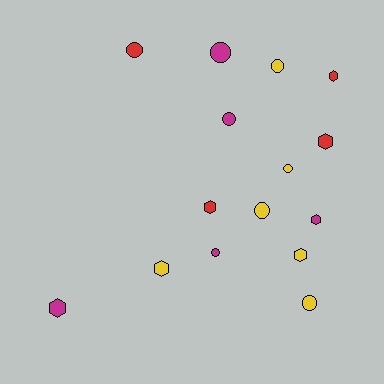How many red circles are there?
There is 1 red circle.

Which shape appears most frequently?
Circle, with 8 objects.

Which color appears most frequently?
Yellow, with 6 objects.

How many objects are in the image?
There are 15 objects.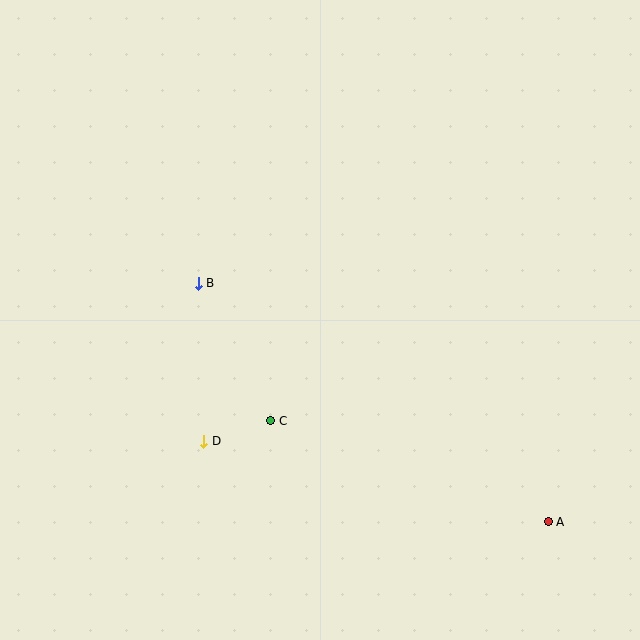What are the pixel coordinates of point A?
Point A is at (548, 522).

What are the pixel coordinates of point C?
Point C is at (271, 421).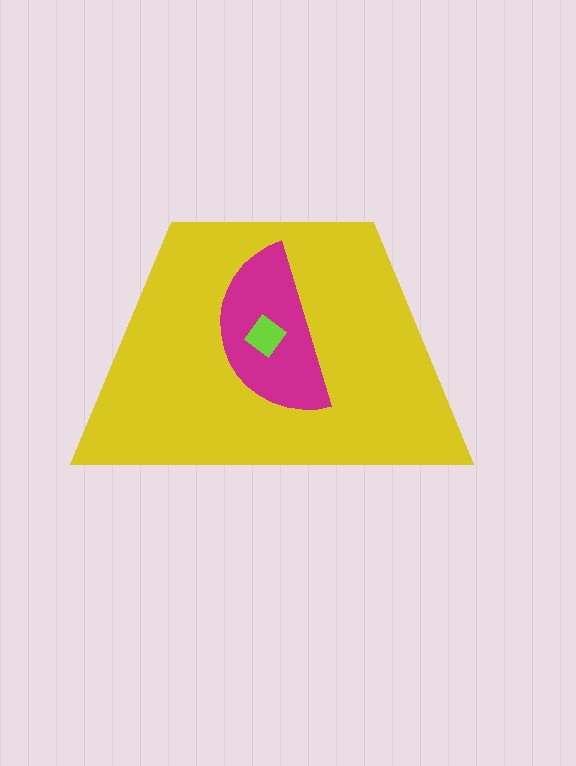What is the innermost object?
The lime diamond.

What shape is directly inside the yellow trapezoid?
The magenta semicircle.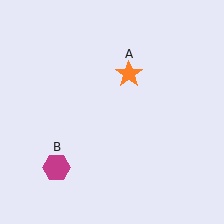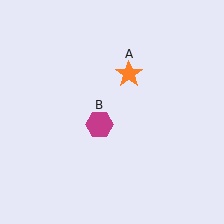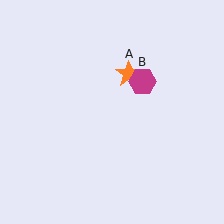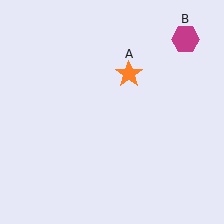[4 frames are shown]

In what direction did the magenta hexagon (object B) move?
The magenta hexagon (object B) moved up and to the right.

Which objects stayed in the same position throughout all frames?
Orange star (object A) remained stationary.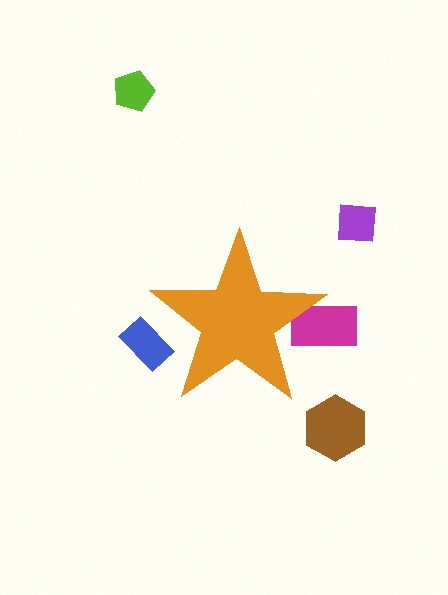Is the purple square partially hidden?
No, the purple square is fully visible.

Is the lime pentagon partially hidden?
No, the lime pentagon is fully visible.